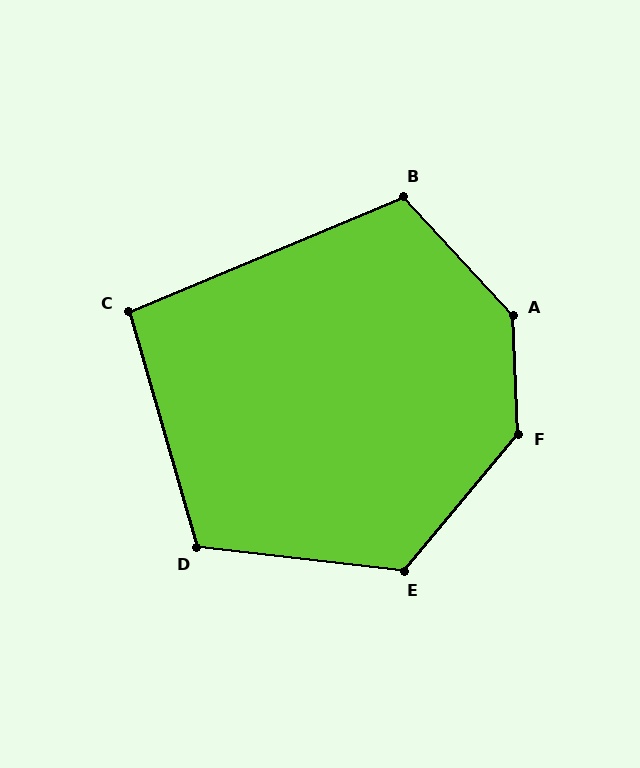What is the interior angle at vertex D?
Approximately 113 degrees (obtuse).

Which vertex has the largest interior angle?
A, at approximately 140 degrees.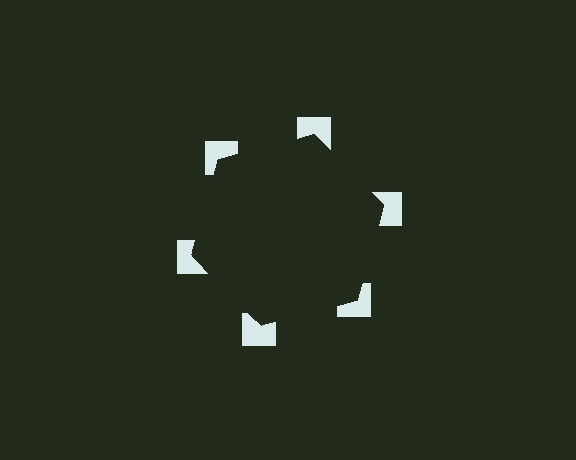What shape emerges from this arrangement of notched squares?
An illusory hexagon — its edges are inferred from the aligned wedge cuts in the notched squares, not physically drawn.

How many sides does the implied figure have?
6 sides.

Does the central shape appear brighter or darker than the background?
It typically appears slightly darker than the background, even though no actual brightness change is drawn.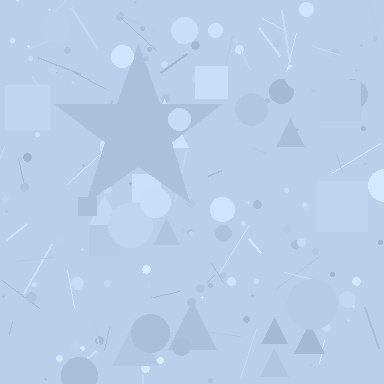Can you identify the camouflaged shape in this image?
The camouflaged shape is a star.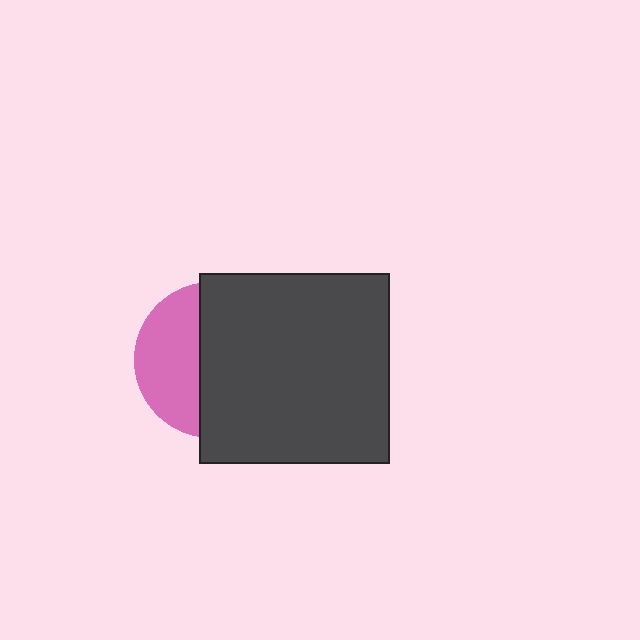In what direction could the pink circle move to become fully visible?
The pink circle could move left. That would shift it out from behind the dark gray square entirely.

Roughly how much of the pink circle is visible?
A small part of it is visible (roughly 40%).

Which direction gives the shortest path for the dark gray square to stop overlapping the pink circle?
Moving right gives the shortest separation.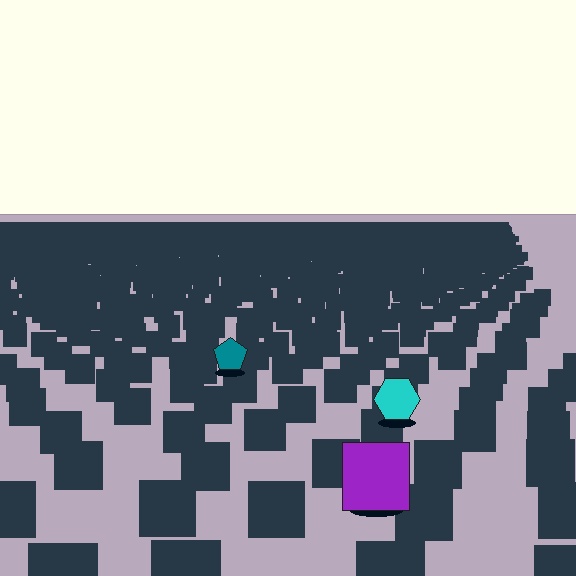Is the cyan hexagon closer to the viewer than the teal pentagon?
Yes. The cyan hexagon is closer — you can tell from the texture gradient: the ground texture is coarser near it.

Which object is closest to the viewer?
The purple square is closest. The texture marks near it are larger and more spread out.